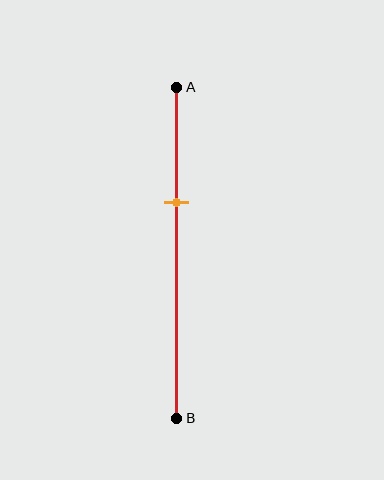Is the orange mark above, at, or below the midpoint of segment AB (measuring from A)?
The orange mark is above the midpoint of segment AB.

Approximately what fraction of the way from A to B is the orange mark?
The orange mark is approximately 35% of the way from A to B.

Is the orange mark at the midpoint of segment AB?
No, the mark is at about 35% from A, not at the 50% midpoint.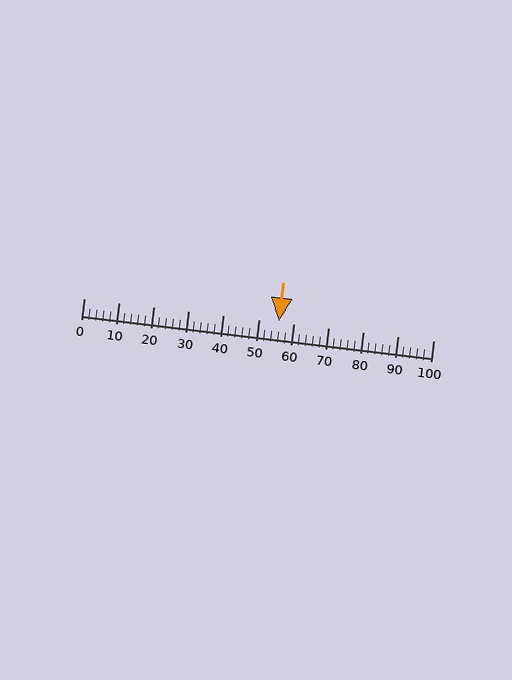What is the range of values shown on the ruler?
The ruler shows values from 0 to 100.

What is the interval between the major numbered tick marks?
The major tick marks are spaced 10 units apart.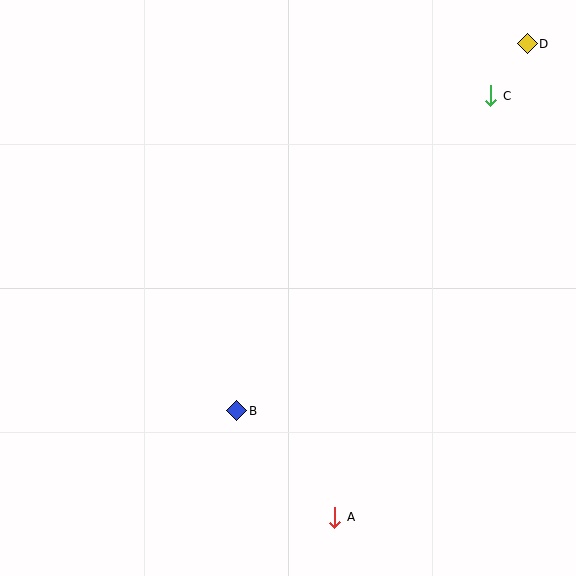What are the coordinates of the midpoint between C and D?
The midpoint between C and D is at (509, 70).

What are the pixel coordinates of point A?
Point A is at (335, 517).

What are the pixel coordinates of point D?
Point D is at (527, 44).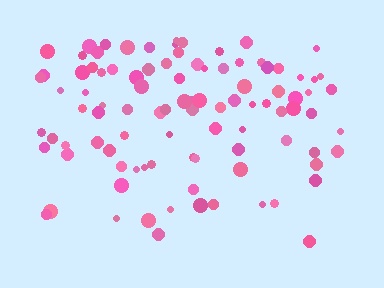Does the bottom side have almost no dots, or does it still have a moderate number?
Still a moderate number, just noticeably fewer than the top.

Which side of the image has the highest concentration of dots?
The top.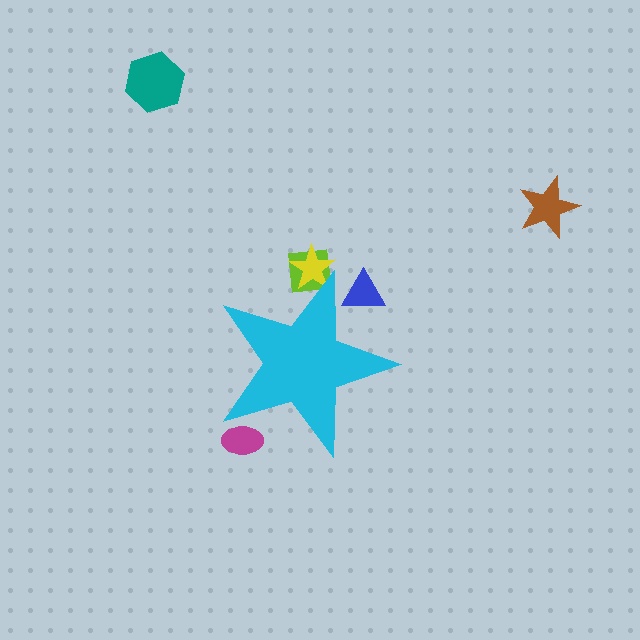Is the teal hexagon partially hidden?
No, the teal hexagon is fully visible.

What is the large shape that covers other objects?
A cyan star.